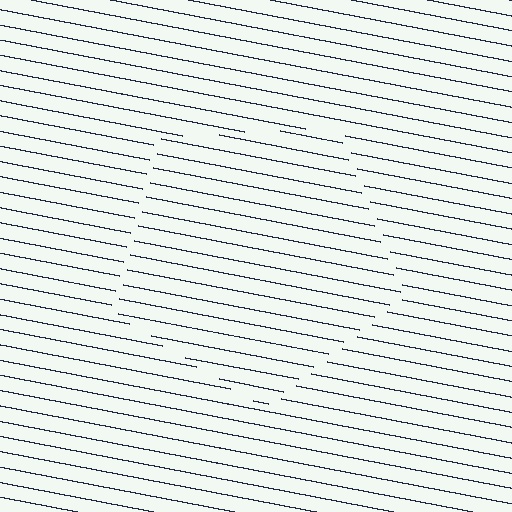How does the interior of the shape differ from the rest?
The interior of the shape contains the same grating, shifted by half a period — the contour is defined by the phase discontinuity where line-ends from the inner and outer gratings abut.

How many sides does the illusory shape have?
5 sides — the line-ends trace a pentagon.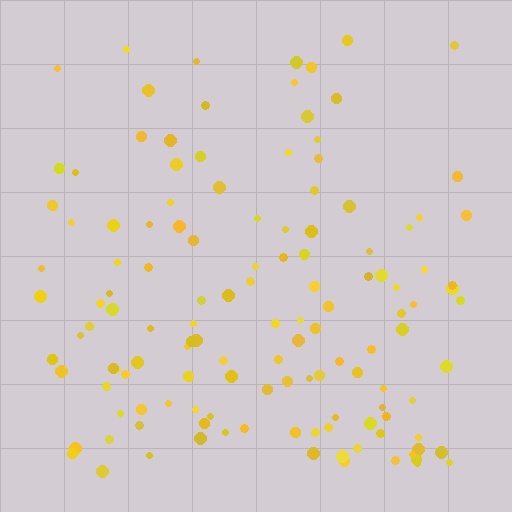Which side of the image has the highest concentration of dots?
The bottom.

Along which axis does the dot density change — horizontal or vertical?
Vertical.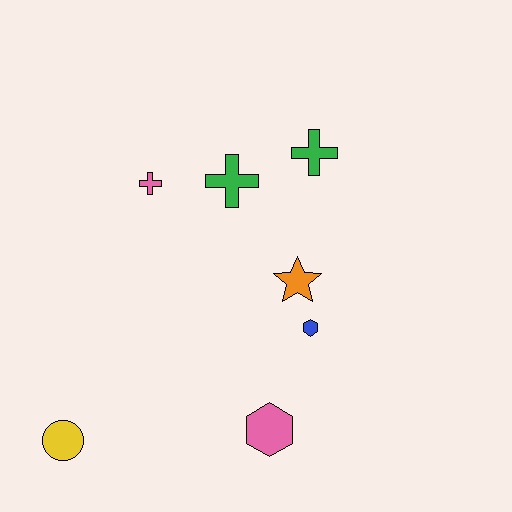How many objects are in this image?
There are 7 objects.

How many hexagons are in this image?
There are 2 hexagons.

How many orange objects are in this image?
There is 1 orange object.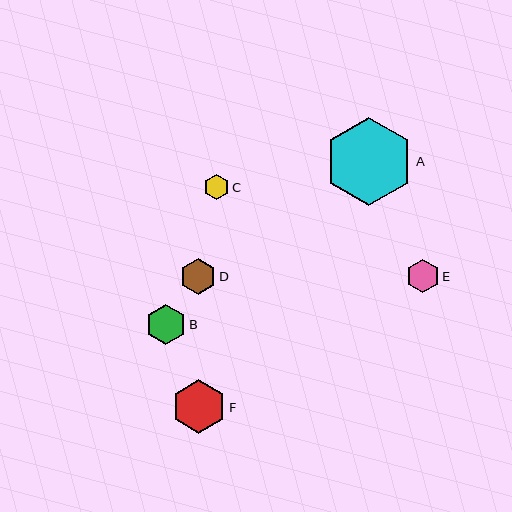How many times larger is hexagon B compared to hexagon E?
Hexagon B is approximately 1.2 times the size of hexagon E.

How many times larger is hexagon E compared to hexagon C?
Hexagon E is approximately 1.3 times the size of hexagon C.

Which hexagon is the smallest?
Hexagon C is the smallest with a size of approximately 25 pixels.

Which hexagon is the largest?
Hexagon A is the largest with a size of approximately 88 pixels.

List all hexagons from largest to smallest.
From largest to smallest: A, F, B, D, E, C.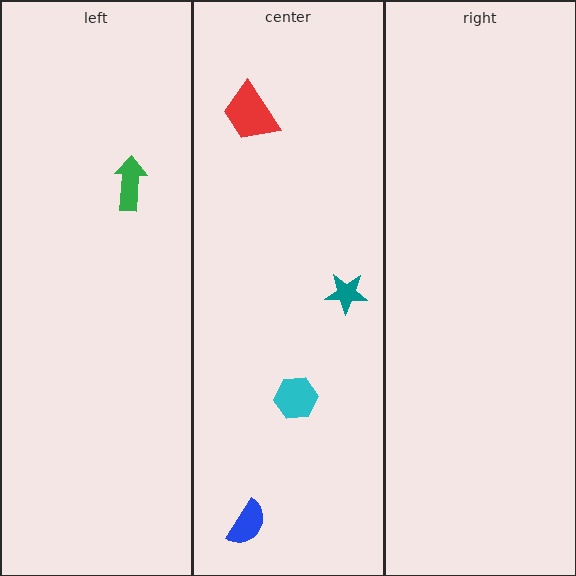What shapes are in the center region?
The red trapezoid, the teal star, the blue semicircle, the cyan hexagon.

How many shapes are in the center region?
4.